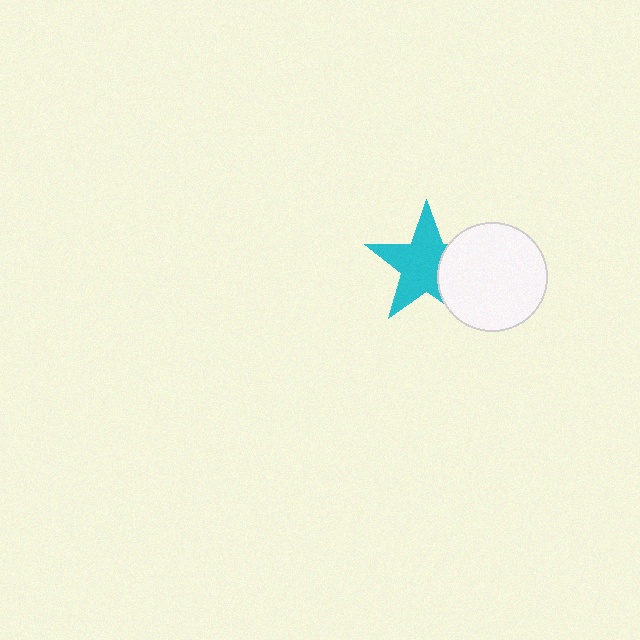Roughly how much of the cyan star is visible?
Most of it is visible (roughly 70%).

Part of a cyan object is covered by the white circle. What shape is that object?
It is a star.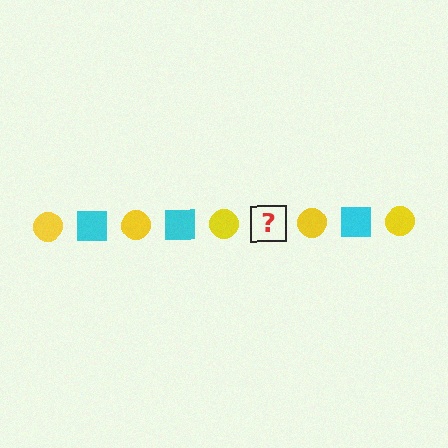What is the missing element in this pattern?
The missing element is a cyan square.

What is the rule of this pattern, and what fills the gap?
The rule is that the pattern alternates between yellow circle and cyan square. The gap should be filled with a cyan square.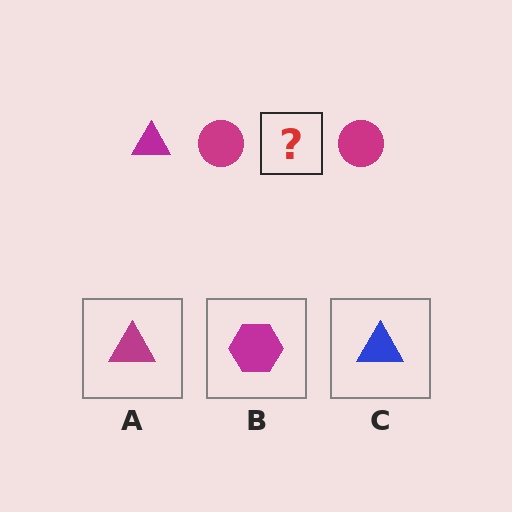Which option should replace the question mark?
Option A.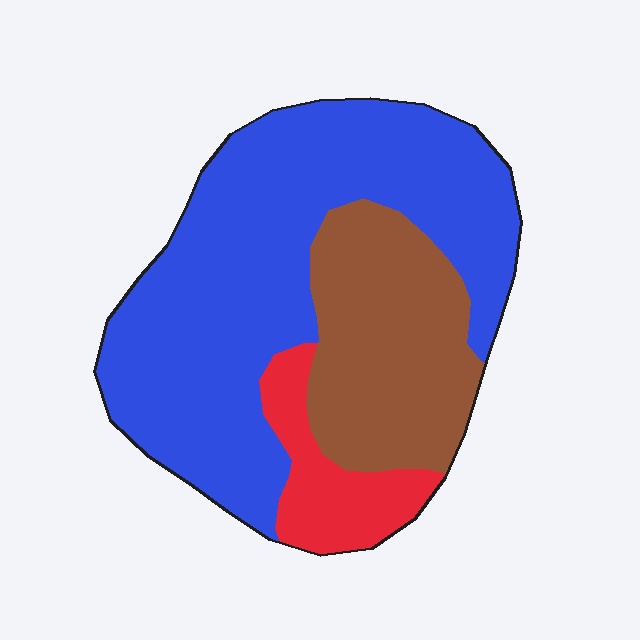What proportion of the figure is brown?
Brown takes up about one quarter (1/4) of the figure.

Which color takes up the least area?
Red, at roughly 10%.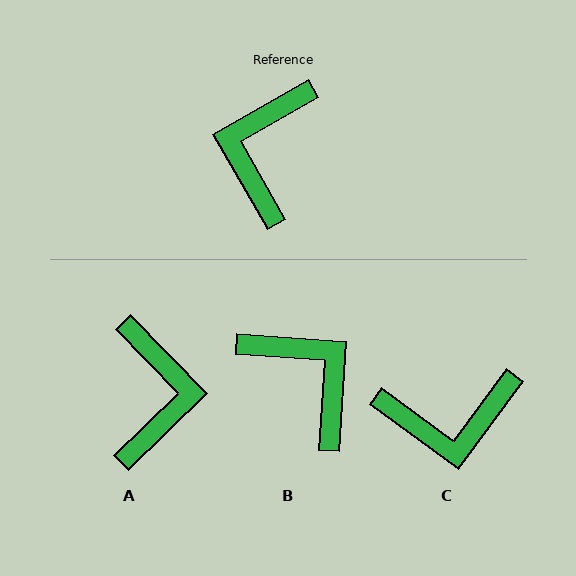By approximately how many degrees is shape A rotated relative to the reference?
Approximately 165 degrees clockwise.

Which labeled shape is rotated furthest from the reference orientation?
A, about 165 degrees away.